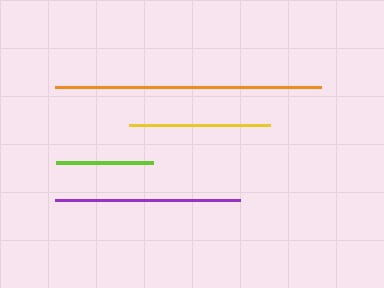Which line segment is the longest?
The orange line is the longest at approximately 266 pixels.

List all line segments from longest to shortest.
From longest to shortest: orange, purple, yellow, lime.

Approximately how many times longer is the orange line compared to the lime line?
The orange line is approximately 2.7 times the length of the lime line.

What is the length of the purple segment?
The purple segment is approximately 185 pixels long.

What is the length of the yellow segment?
The yellow segment is approximately 141 pixels long.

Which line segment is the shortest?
The lime line is the shortest at approximately 97 pixels.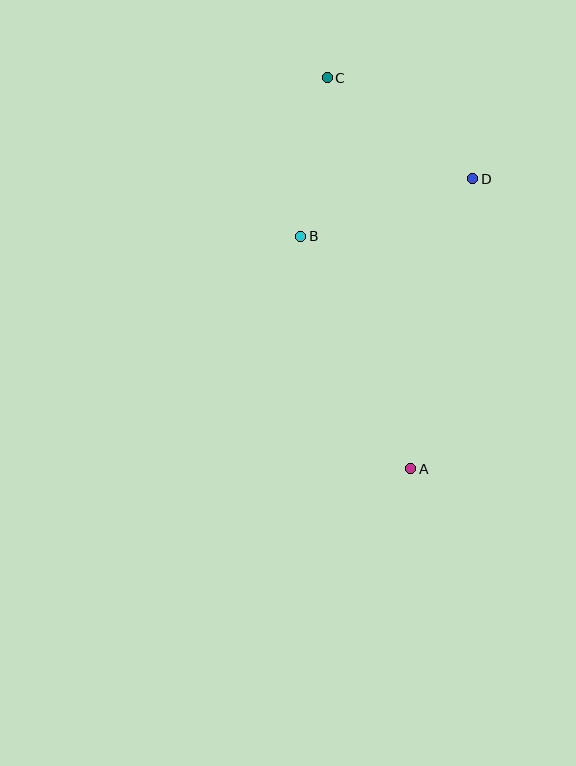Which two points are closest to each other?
Points B and C are closest to each other.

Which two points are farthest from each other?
Points A and C are farthest from each other.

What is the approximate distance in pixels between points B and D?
The distance between B and D is approximately 181 pixels.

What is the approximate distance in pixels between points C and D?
The distance between C and D is approximately 177 pixels.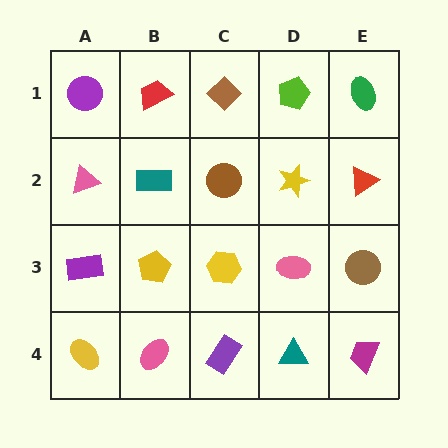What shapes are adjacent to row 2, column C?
A brown diamond (row 1, column C), a yellow hexagon (row 3, column C), a teal rectangle (row 2, column B), a yellow star (row 2, column D).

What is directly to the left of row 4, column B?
A yellow ellipse.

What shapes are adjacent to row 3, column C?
A brown circle (row 2, column C), a purple rectangle (row 4, column C), a yellow pentagon (row 3, column B), a pink ellipse (row 3, column D).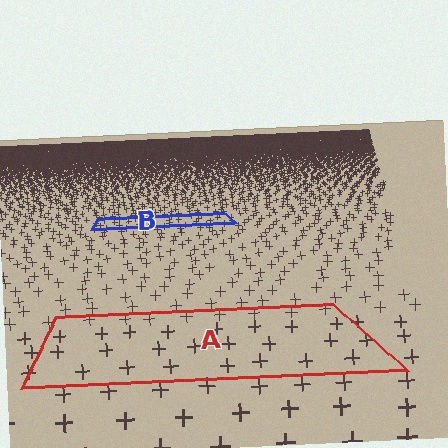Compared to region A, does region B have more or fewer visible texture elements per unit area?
Region B has more texture elements per unit area — they are packed more densely because it is farther away.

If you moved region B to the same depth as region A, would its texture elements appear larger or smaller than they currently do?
They would appear larger. At a closer depth, the same texture elements are projected at a bigger on-screen size.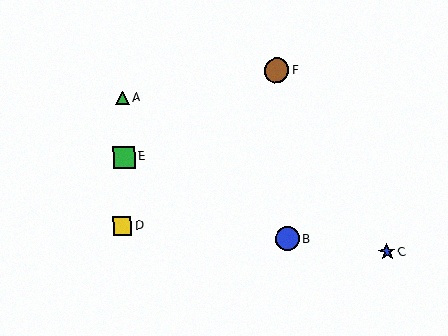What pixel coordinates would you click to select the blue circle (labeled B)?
Click at (287, 239) to select the blue circle B.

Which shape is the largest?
The brown circle (labeled F) is the largest.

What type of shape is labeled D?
Shape D is a yellow square.